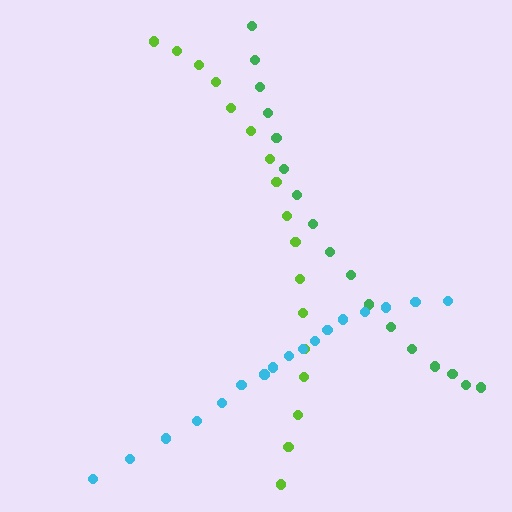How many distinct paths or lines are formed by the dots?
There are 3 distinct paths.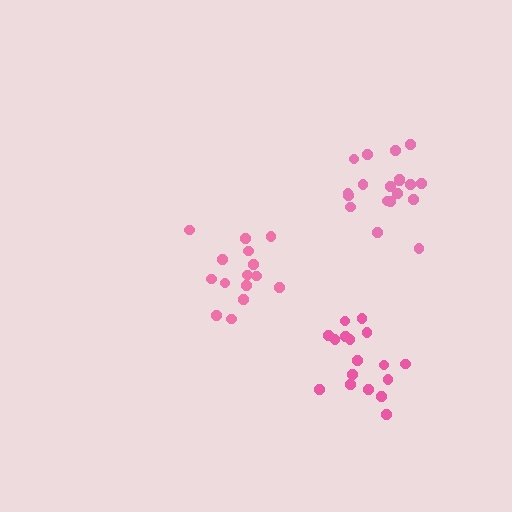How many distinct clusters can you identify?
There are 3 distinct clusters.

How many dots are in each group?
Group 1: 15 dots, Group 2: 17 dots, Group 3: 19 dots (51 total).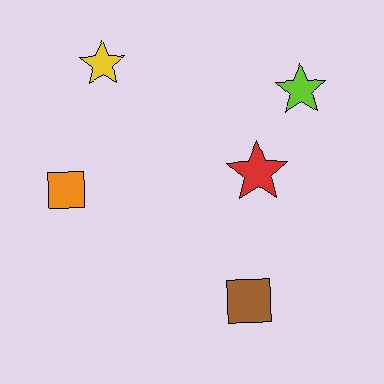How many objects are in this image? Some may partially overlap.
There are 5 objects.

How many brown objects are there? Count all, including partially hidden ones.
There is 1 brown object.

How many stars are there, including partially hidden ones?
There are 3 stars.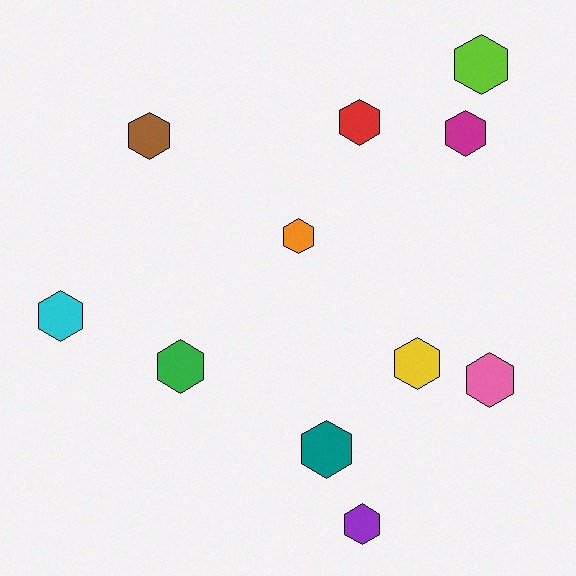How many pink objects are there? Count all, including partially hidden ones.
There is 1 pink object.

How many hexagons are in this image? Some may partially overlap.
There are 11 hexagons.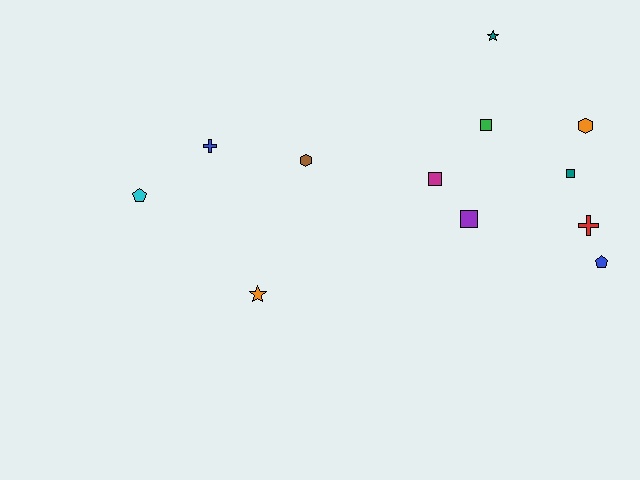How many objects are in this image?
There are 12 objects.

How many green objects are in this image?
There is 1 green object.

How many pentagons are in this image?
There are 2 pentagons.